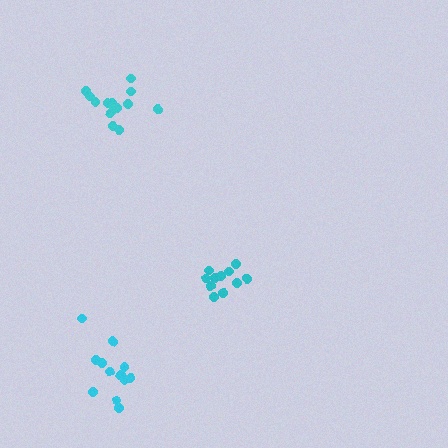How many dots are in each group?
Group 1: 14 dots, Group 2: 11 dots, Group 3: 12 dots (37 total).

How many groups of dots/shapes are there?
There are 3 groups.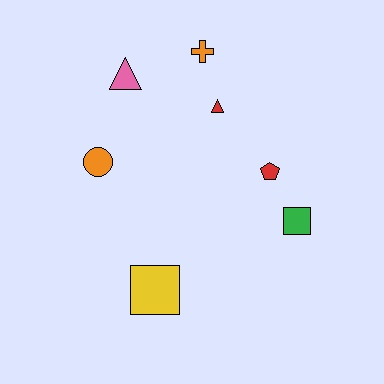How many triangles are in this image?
There are 2 triangles.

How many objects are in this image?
There are 7 objects.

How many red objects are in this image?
There are 2 red objects.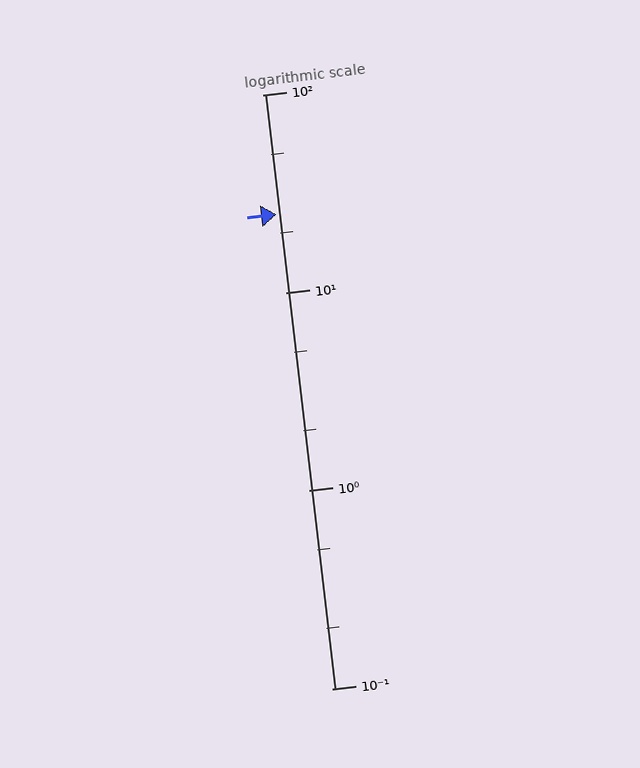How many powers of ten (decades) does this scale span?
The scale spans 3 decades, from 0.1 to 100.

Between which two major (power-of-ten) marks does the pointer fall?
The pointer is between 10 and 100.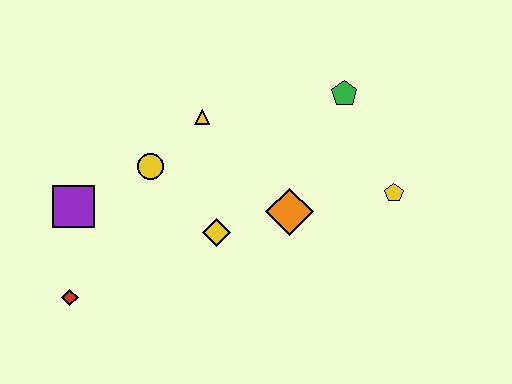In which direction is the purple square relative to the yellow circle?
The purple square is to the left of the yellow circle.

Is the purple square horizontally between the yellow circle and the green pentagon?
No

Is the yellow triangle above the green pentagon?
No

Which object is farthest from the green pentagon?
The red diamond is farthest from the green pentagon.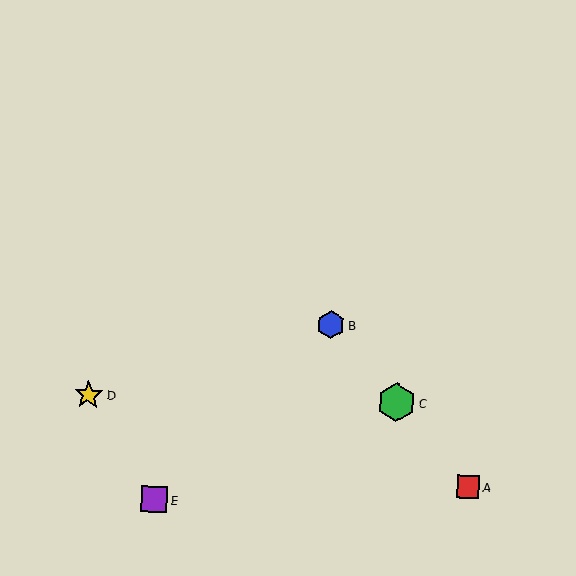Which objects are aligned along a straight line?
Objects A, B, C are aligned along a straight line.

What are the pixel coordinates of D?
Object D is at (89, 395).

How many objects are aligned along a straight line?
3 objects (A, B, C) are aligned along a straight line.